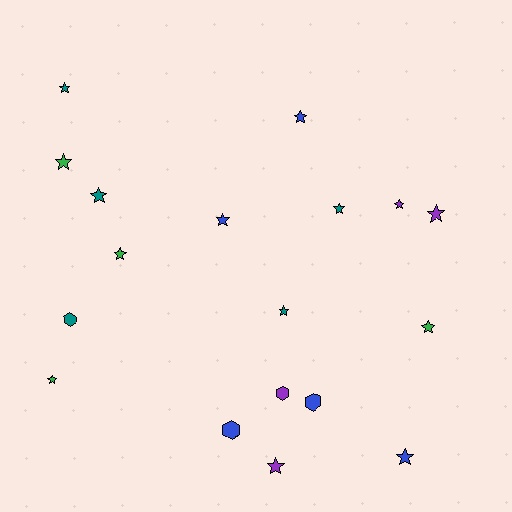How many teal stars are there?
There are 4 teal stars.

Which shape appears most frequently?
Star, with 14 objects.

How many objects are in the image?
There are 18 objects.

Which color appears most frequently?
Teal, with 5 objects.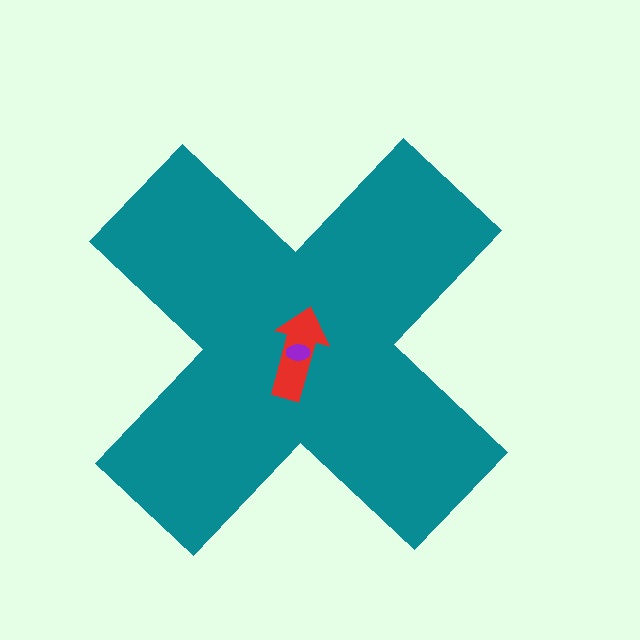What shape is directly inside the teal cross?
The red arrow.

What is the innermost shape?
The purple ellipse.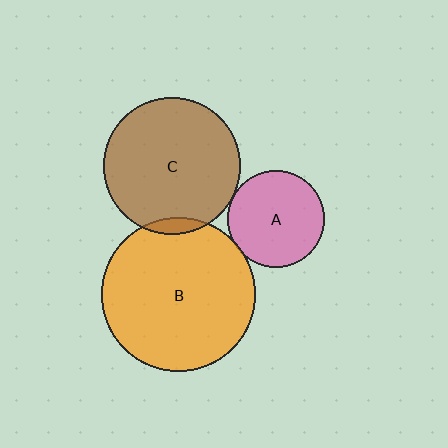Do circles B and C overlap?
Yes.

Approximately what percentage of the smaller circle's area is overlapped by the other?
Approximately 5%.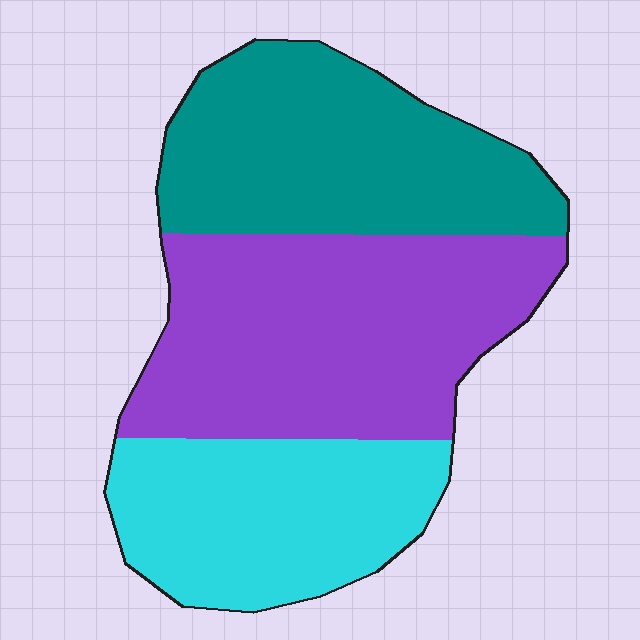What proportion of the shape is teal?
Teal takes up about one third (1/3) of the shape.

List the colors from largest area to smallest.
From largest to smallest: purple, teal, cyan.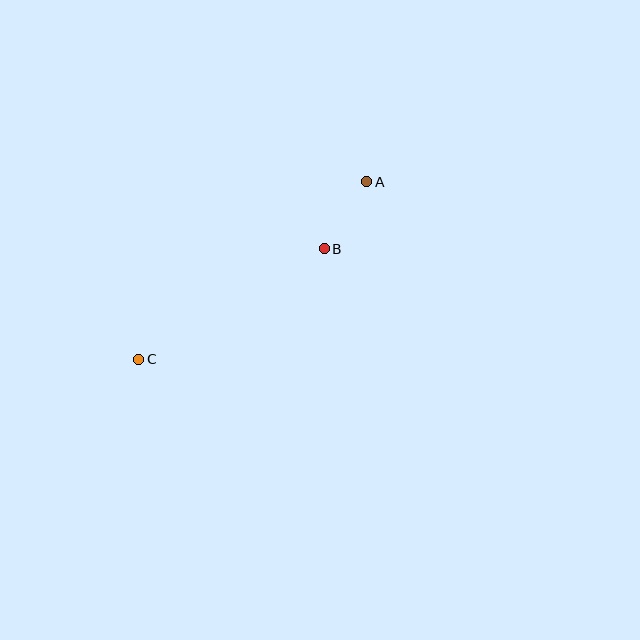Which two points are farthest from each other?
Points A and C are farthest from each other.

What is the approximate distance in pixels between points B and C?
The distance between B and C is approximately 216 pixels.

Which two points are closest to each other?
Points A and B are closest to each other.